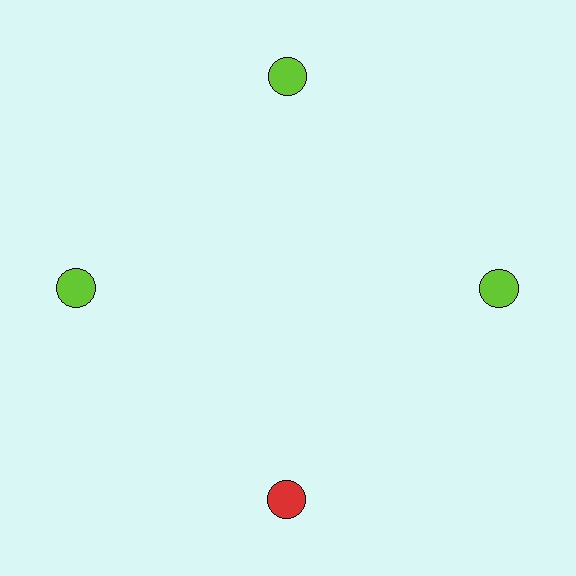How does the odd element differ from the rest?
It has a different color: red instead of lime.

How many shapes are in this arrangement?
There are 4 shapes arranged in a ring pattern.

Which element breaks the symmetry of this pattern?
The red circle at roughly the 6 o'clock position breaks the symmetry. All other shapes are lime circles.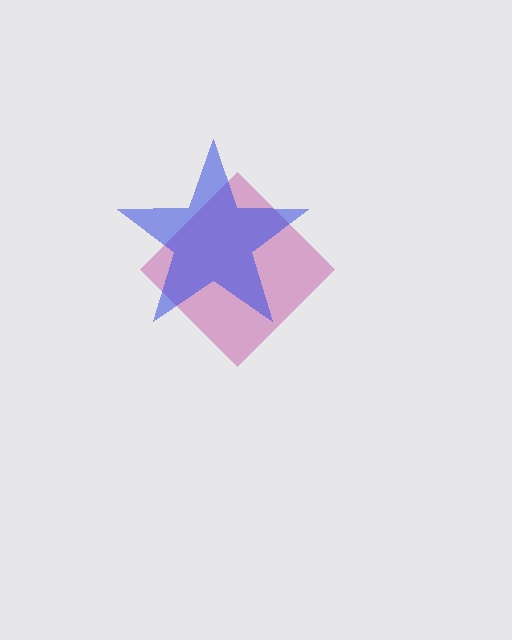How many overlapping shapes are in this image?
There are 2 overlapping shapes in the image.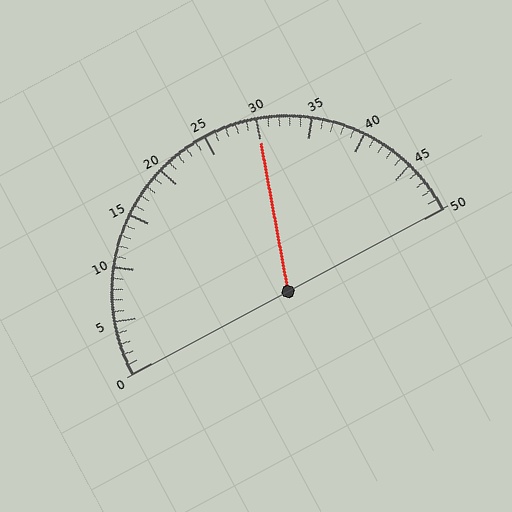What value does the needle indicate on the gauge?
The needle indicates approximately 30.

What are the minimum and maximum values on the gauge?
The gauge ranges from 0 to 50.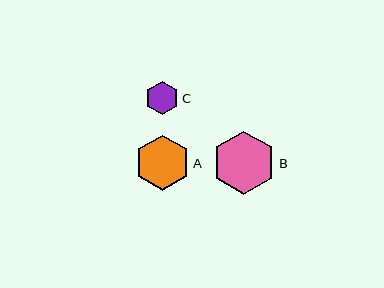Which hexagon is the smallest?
Hexagon C is the smallest with a size of approximately 33 pixels.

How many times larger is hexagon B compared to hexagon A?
Hexagon B is approximately 1.1 times the size of hexagon A.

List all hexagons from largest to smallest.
From largest to smallest: B, A, C.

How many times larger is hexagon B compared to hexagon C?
Hexagon B is approximately 1.9 times the size of hexagon C.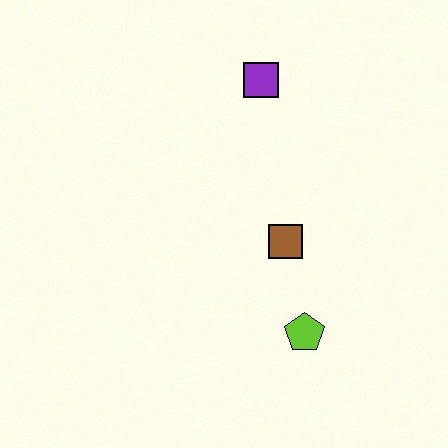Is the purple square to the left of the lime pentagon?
Yes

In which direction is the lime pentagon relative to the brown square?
The lime pentagon is below the brown square.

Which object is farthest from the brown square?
The purple square is farthest from the brown square.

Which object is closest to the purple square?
The brown square is closest to the purple square.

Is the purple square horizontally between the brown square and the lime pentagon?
No